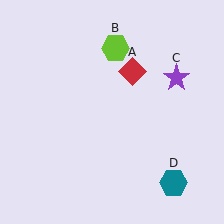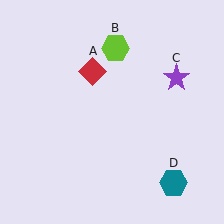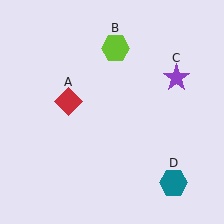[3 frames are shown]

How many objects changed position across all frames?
1 object changed position: red diamond (object A).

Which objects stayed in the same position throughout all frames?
Lime hexagon (object B) and purple star (object C) and teal hexagon (object D) remained stationary.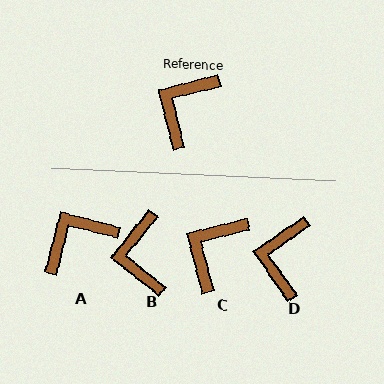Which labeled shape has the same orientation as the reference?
C.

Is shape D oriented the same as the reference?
No, it is off by about 21 degrees.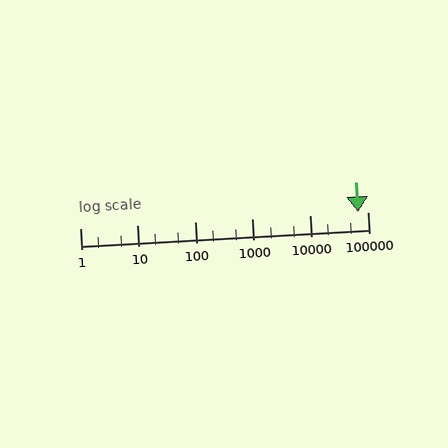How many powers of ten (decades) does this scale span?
The scale spans 5 decades, from 1 to 100000.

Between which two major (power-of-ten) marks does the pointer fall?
The pointer is between 10000 and 100000.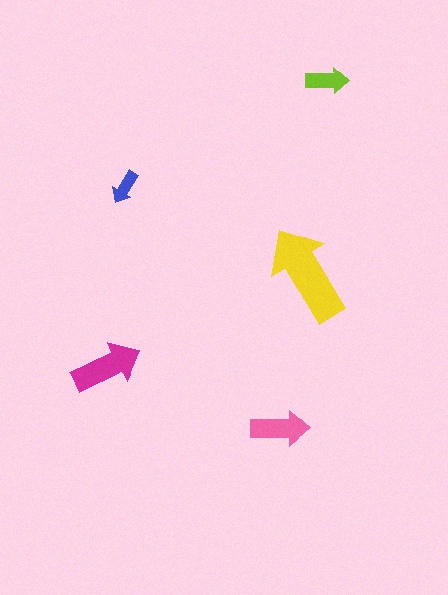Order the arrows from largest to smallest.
the yellow one, the magenta one, the pink one, the lime one, the blue one.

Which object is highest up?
The lime arrow is topmost.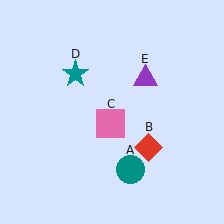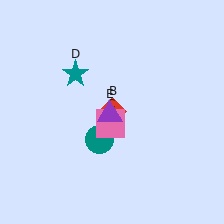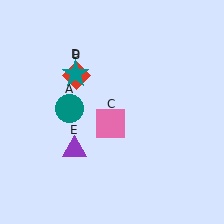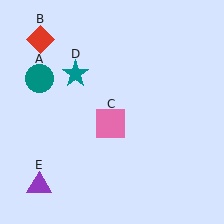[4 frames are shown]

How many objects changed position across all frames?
3 objects changed position: teal circle (object A), red diamond (object B), purple triangle (object E).